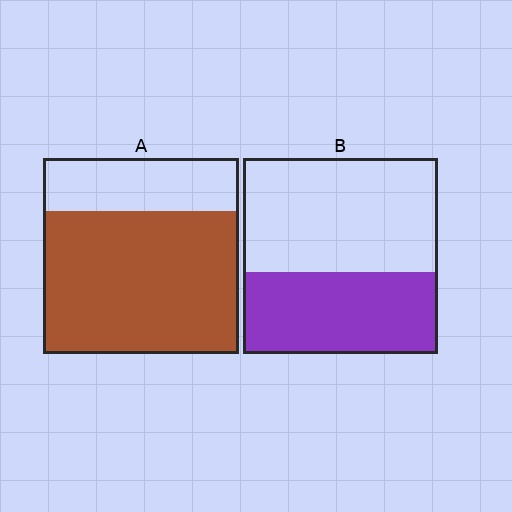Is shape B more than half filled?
No.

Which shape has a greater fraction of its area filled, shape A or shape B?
Shape A.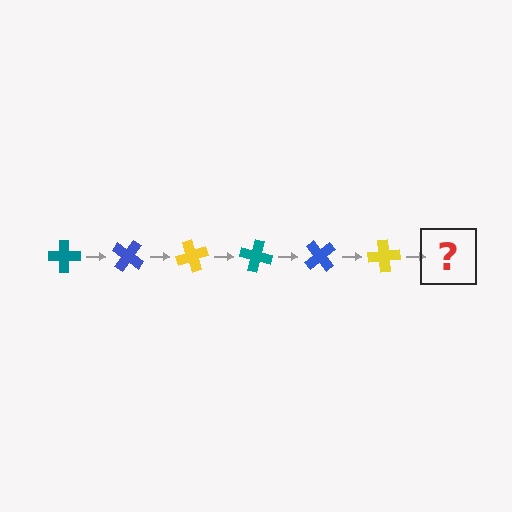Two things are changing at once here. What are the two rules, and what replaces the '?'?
The two rules are that it rotates 35 degrees each step and the color cycles through teal, blue, and yellow. The '?' should be a teal cross, rotated 210 degrees from the start.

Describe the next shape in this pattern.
It should be a teal cross, rotated 210 degrees from the start.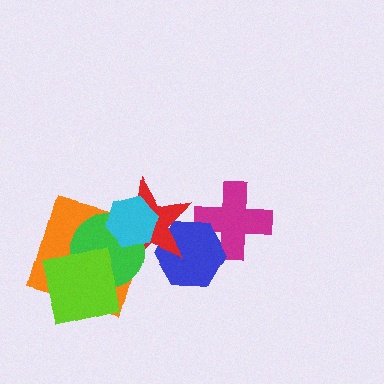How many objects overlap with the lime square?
2 objects overlap with the lime square.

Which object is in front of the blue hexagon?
The red star is in front of the blue hexagon.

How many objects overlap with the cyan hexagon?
3 objects overlap with the cyan hexagon.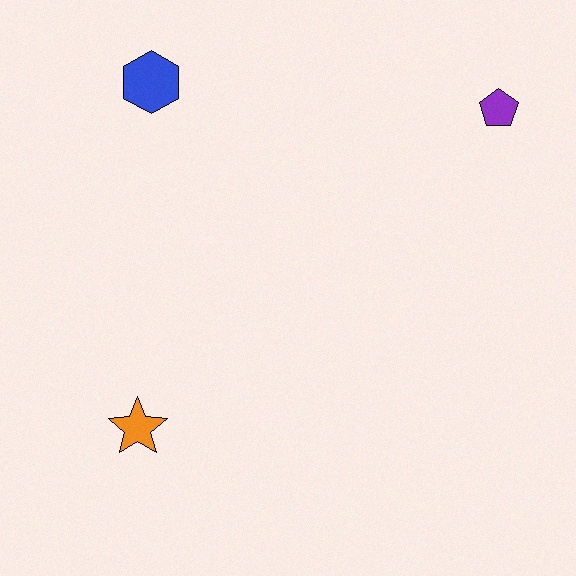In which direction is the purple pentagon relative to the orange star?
The purple pentagon is to the right of the orange star.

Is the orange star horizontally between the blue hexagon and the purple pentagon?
No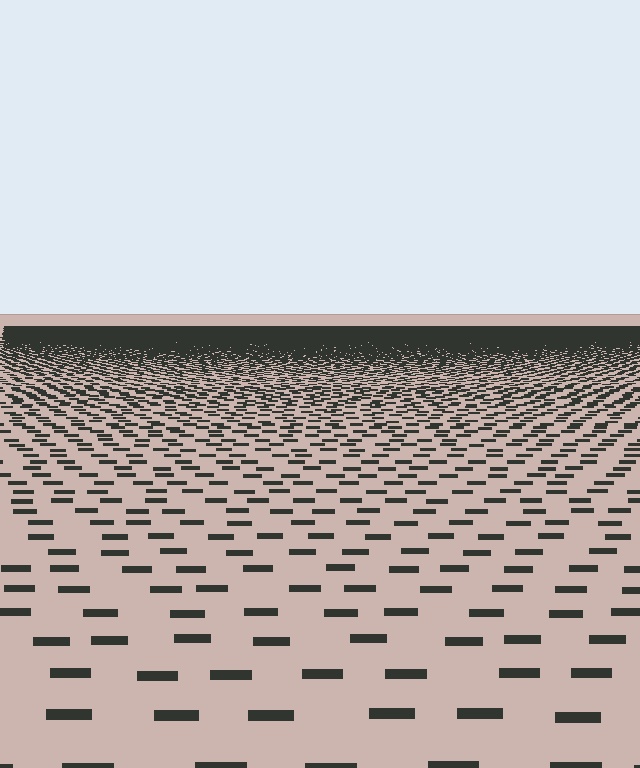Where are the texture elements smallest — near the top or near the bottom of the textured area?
Near the top.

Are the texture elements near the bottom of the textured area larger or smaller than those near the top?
Larger. Near the bottom, elements are closer to the viewer and appear at a bigger on-screen size.